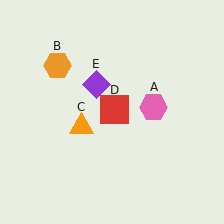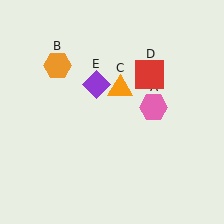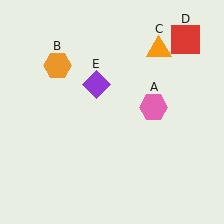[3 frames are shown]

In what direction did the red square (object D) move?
The red square (object D) moved up and to the right.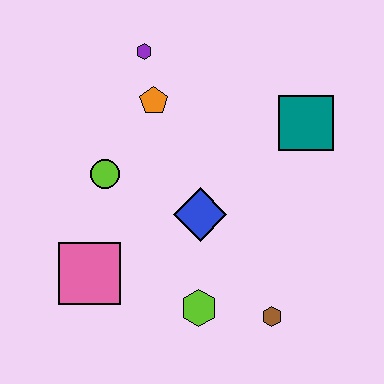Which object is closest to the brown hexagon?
The lime hexagon is closest to the brown hexagon.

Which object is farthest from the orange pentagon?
The brown hexagon is farthest from the orange pentagon.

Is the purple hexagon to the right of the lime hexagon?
No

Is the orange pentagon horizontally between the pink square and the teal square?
Yes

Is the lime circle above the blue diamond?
Yes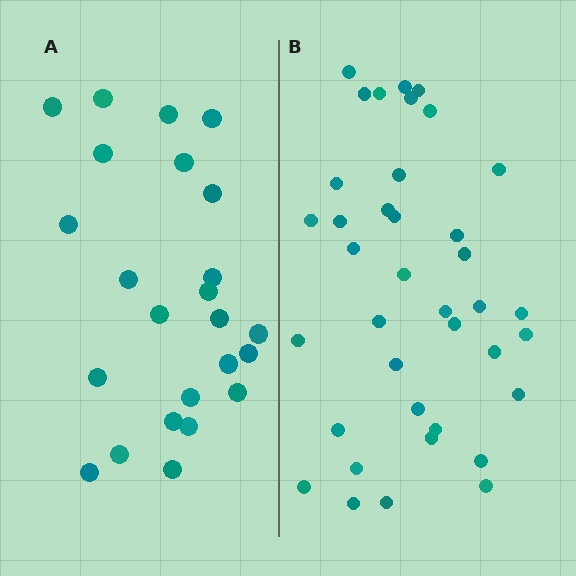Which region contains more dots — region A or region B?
Region B (the right region) has more dots.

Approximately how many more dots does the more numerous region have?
Region B has approximately 15 more dots than region A.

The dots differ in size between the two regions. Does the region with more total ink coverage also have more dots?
No. Region A has more total ink coverage because its dots are larger, but region B actually contains more individual dots. Total area can be misleading — the number of items is what matters here.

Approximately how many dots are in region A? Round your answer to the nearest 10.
About 20 dots. (The exact count is 24, which rounds to 20.)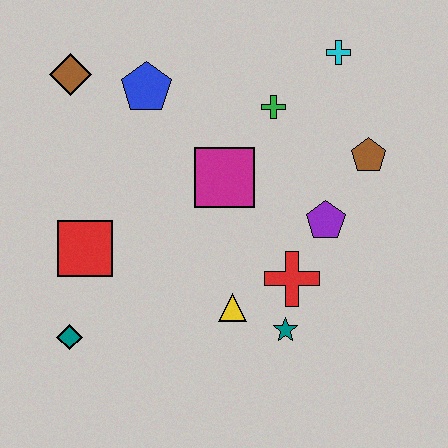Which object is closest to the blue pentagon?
The brown diamond is closest to the blue pentagon.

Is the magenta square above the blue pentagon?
No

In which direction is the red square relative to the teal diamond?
The red square is above the teal diamond.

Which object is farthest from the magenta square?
The teal diamond is farthest from the magenta square.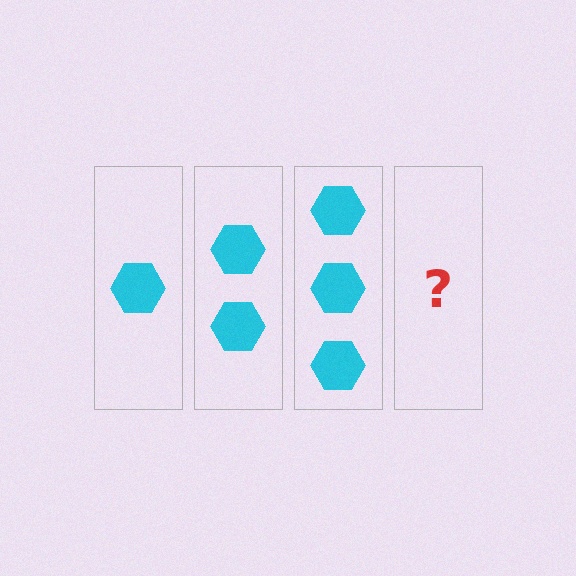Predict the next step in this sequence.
The next step is 4 hexagons.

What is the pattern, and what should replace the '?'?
The pattern is that each step adds one more hexagon. The '?' should be 4 hexagons.